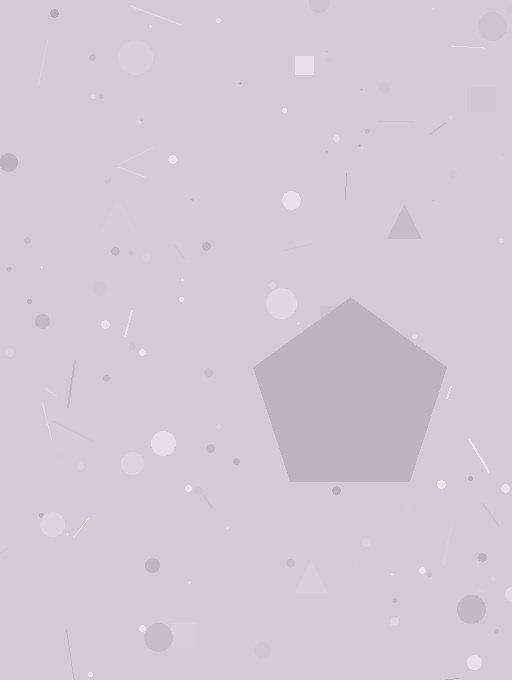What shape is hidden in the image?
A pentagon is hidden in the image.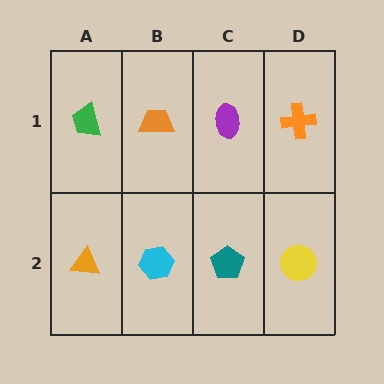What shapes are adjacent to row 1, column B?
A cyan hexagon (row 2, column B), a green trapezoid (row 1, column A), a purple ellipse (row 1, column C).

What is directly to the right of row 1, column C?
An orange cross.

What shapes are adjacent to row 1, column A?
An orange triangle (row 2, column A), an orange trapezoid (row 1, column B).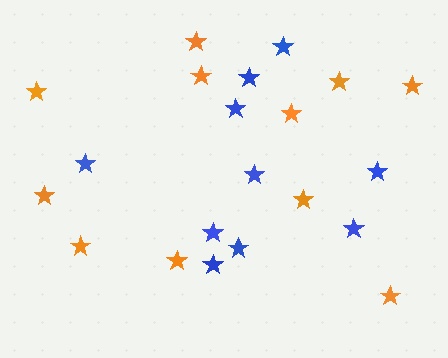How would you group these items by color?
There are 2 groups: one group of orange stars (11) and one group of blue stars (10).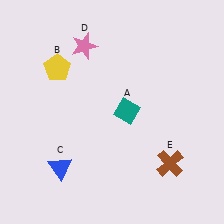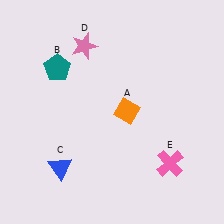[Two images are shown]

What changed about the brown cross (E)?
In Image 1, E is brown. In Image 2, it changed to pink.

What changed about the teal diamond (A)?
In Image 1, A is teal. In Image 2, it changed to orange.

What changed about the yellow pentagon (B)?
In Image 1, B is yellow. In Image 2, it changed to teal.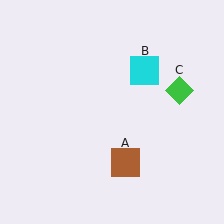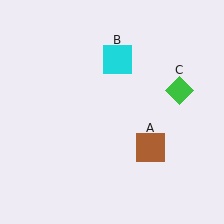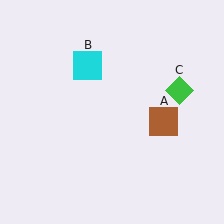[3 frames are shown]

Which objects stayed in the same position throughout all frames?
Green diamond (object C) remained stationary.